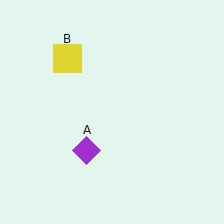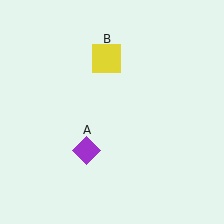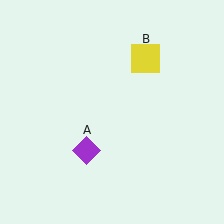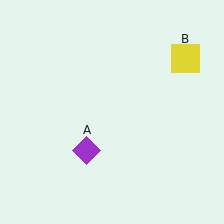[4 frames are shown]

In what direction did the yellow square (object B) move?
The yellow square (object B) moved right.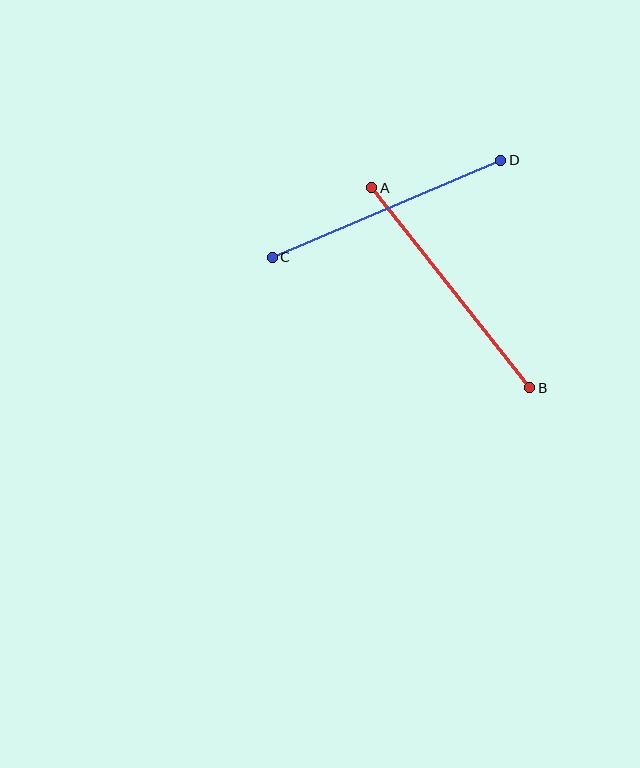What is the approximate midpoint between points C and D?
The midpoint is at approximately (386, 209) pixels.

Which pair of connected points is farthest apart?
Points A and B are farthest apart.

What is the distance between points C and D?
The distance is approximately 248 pixels.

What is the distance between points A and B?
The distance is approximately 255 pixels.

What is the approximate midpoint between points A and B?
The midpoint is at approximately (451, 288) pixels.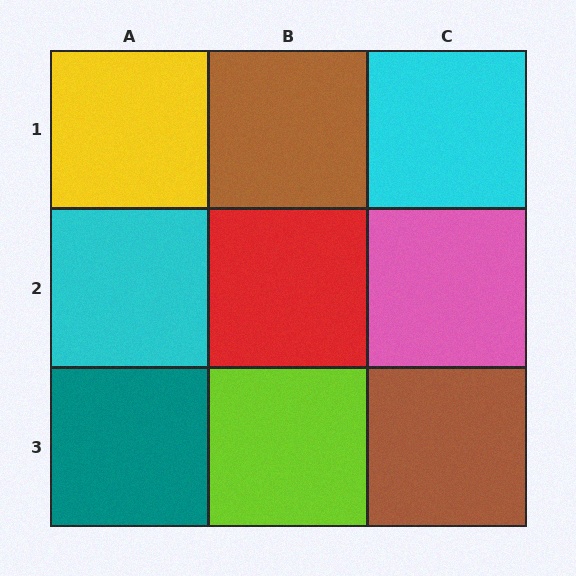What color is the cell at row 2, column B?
Red.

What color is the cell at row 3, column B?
Lime.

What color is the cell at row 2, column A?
Cyan.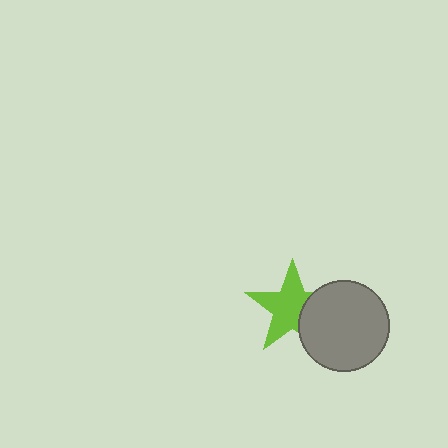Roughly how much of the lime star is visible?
Most of it is visible (roughly 69%).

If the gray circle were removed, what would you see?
You would see the complete lime star.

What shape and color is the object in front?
The object in front is a gray circle.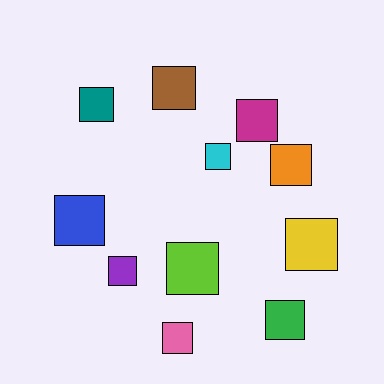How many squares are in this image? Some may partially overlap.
There are 11 squares.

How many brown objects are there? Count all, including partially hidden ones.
There is 1 brown object.